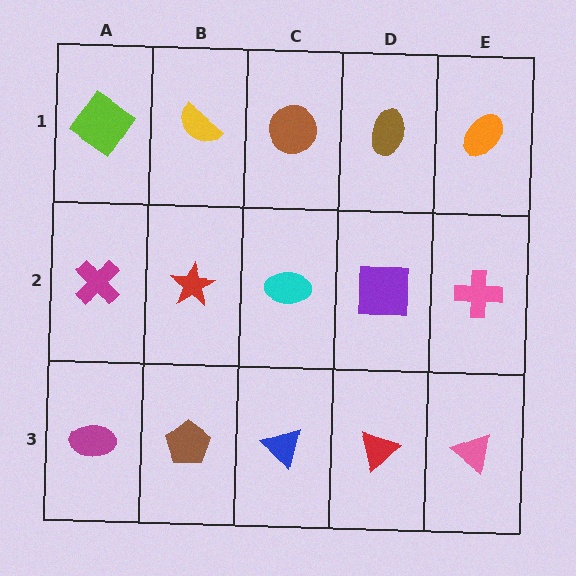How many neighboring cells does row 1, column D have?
3.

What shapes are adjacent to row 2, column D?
A brown ellipse (row 1, column D), a red triangle (row 3, column D), a cyan ellipse (row 2, column C), a pink cross (row 2, column E).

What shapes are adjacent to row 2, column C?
A brown circle (row 1, column C), a blue triangle (row 3, column C), a red star (row 2, column B), a purple square (row 2, column D).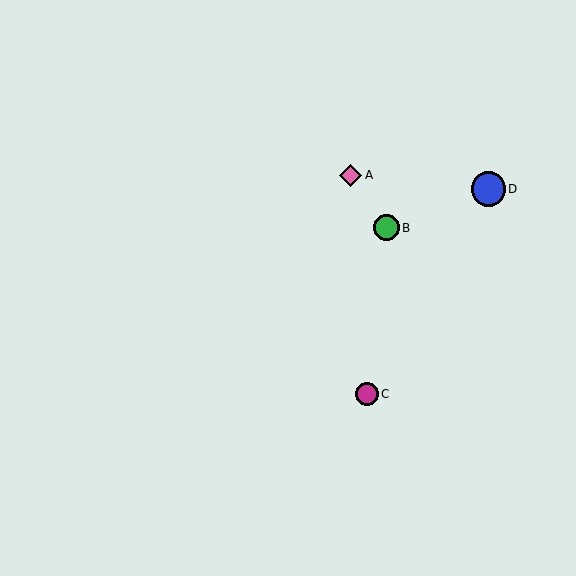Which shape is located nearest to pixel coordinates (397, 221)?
The green circle (labeled B) at (386, 228) is nearest to that location.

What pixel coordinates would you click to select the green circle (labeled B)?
Click at (386, 228) to select the green circle B.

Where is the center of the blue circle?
The center of the blue circle is at (488, 189).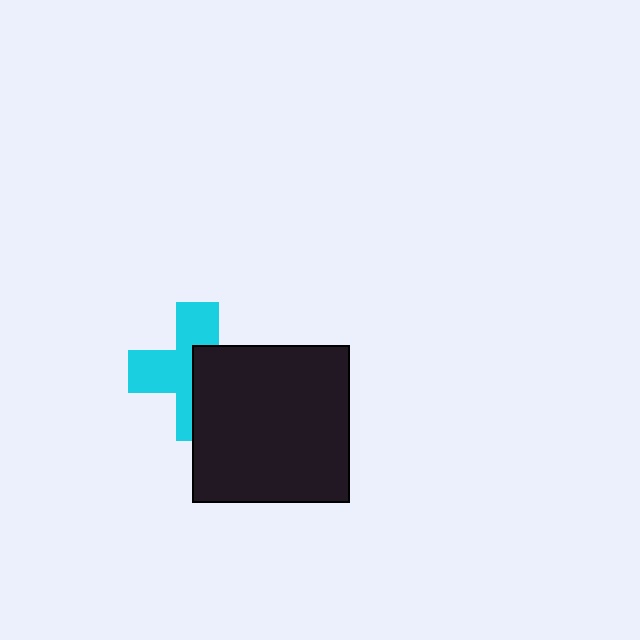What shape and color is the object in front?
The object in front is a black square.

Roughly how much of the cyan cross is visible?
About half of it is visible (roughly 54%).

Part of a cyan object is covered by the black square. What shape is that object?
It is a cross.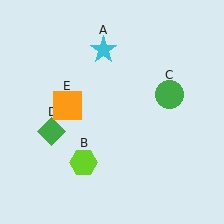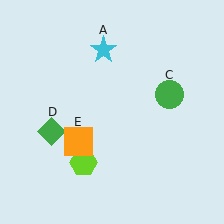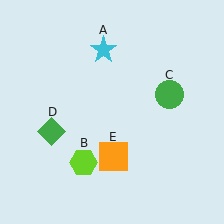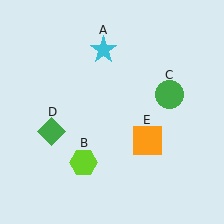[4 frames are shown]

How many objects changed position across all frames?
1 object changed position: orange square (object E).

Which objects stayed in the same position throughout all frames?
Cyan star (object A) and lime hexagon (object B) and green circle (object C) and green diamond (object D) remained stationary.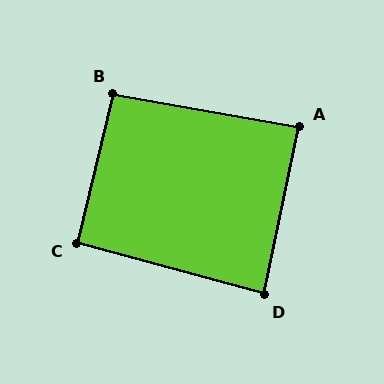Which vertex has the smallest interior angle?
D, at approximately 86 degrees.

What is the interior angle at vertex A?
Approximately 88 degrees (approximately right).